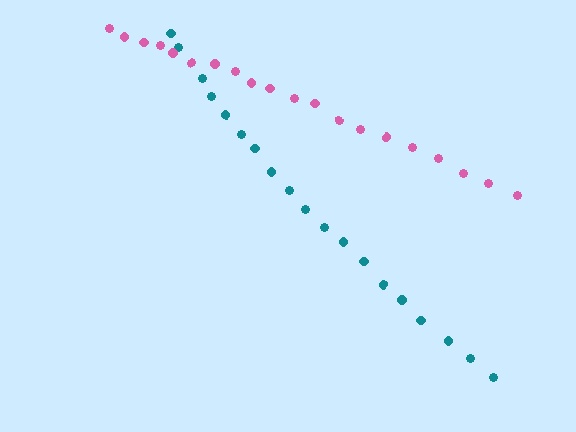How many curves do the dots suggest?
There are 2 distinct paths.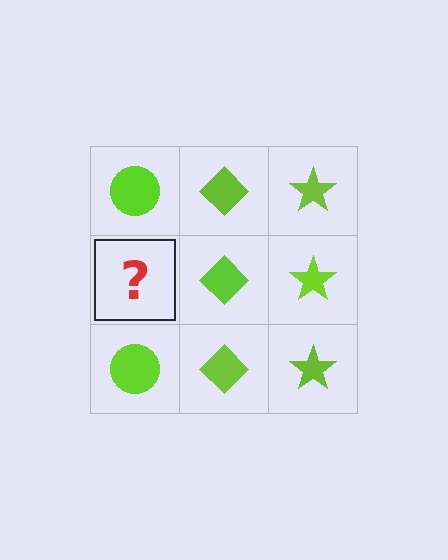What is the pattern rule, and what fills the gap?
The rule is that each column has a consistent shape. The gap should be filled with a lime circle.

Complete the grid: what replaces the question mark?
The question mark should be replaced with a lime circle.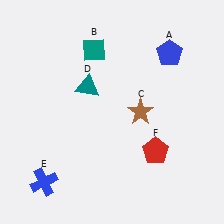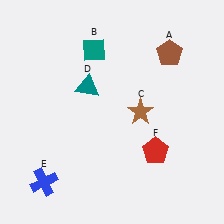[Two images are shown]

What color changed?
The pentagon (A) changed from blue in Image 1 to brown in Image 2.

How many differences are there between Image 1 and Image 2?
There is 1 difference between the two images.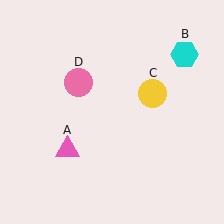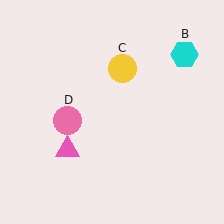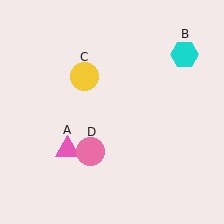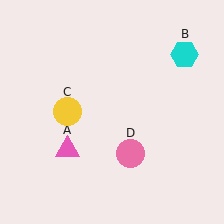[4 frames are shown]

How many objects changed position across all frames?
2 objects changed position: yellow circle (object C), pink circle (object D).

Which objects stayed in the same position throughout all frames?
Pink triangle (object A) and cyan hexagon (object B) remained stationary.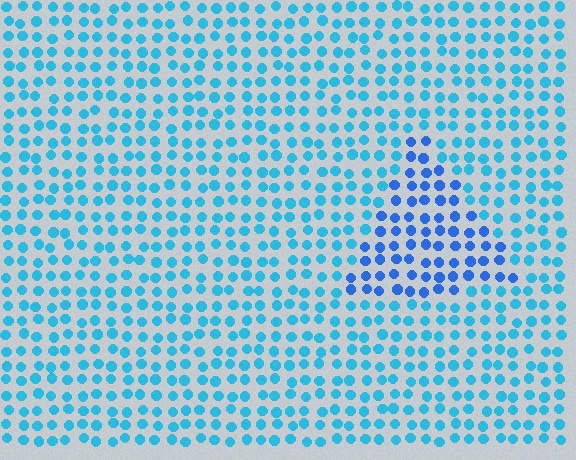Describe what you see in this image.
The image is filled with small cyan elements in a uniform arrangement. A triangle-shaped region is visible where the elements are tinted to a slightly different hue, forming a subtle color boundary.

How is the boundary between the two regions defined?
The boundary is defined purely by a slight shift in hue (about 27 degrees). Spacing, size, and orientation are identical on both sides.